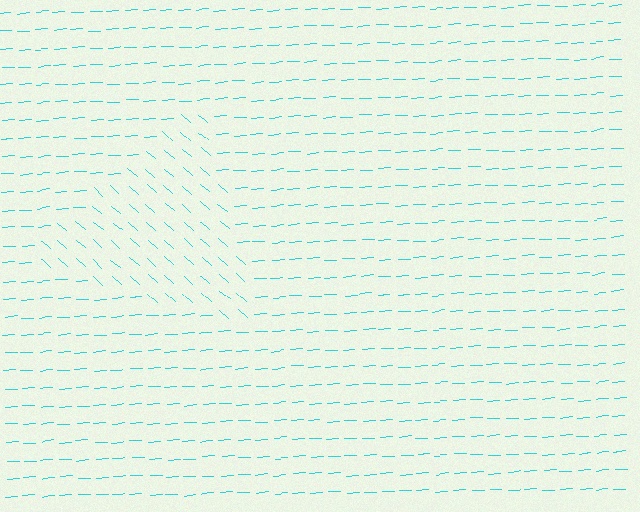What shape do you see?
I see a triangle.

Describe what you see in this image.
The image is filled with small cyan line segments. A triangle region in the image has lines oriented differently from the surrounding lines, creating a visible texture boundary.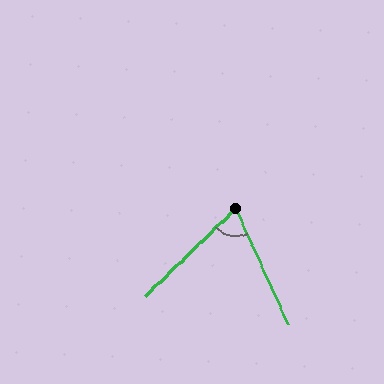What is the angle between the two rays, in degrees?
Approximately 70 degrees.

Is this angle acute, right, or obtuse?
It is acute.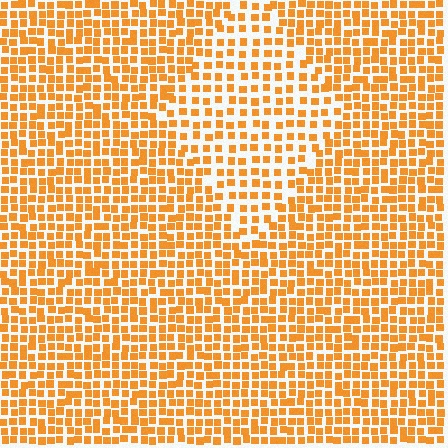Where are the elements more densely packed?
The elements are more densely packed outside the diamond boundary.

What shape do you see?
I see a diamond.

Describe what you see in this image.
The image contains small orange elements arranged at two different densities. A diamond-shaped region is visible where the elements are less densely packed than the surrounding area.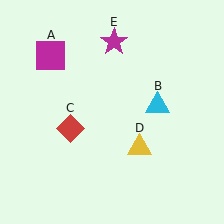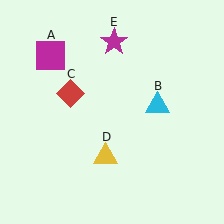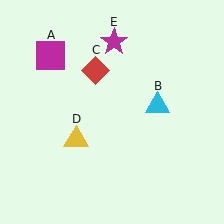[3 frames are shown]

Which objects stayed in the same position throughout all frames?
Magenta square (object A) and cyan triangle (object B) and magenta star (object E) remained stationary.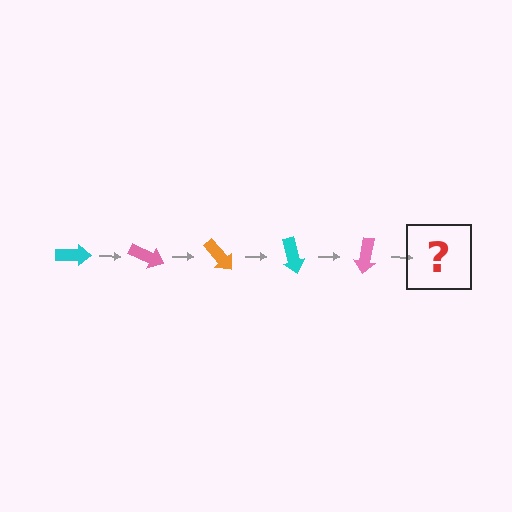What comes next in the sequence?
The next element should be an orange arrow, rotated 125 degrees from the start.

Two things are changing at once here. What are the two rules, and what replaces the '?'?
The two rules are that it rotates 25 degrees each step and the color cycles through cyan, pink, and orange. The '?' should be an orange arrow, rotated 125 degrees from the start.